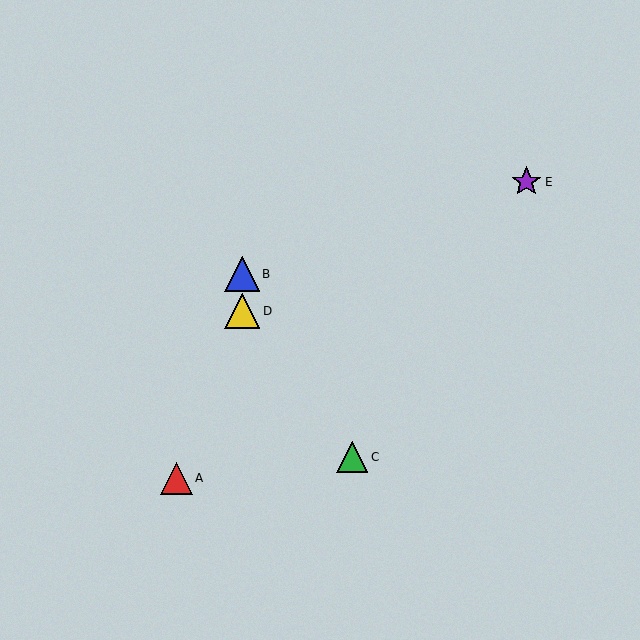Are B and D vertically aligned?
Yes, both are at x≈242.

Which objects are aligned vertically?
Objects B, D are aligned vertically.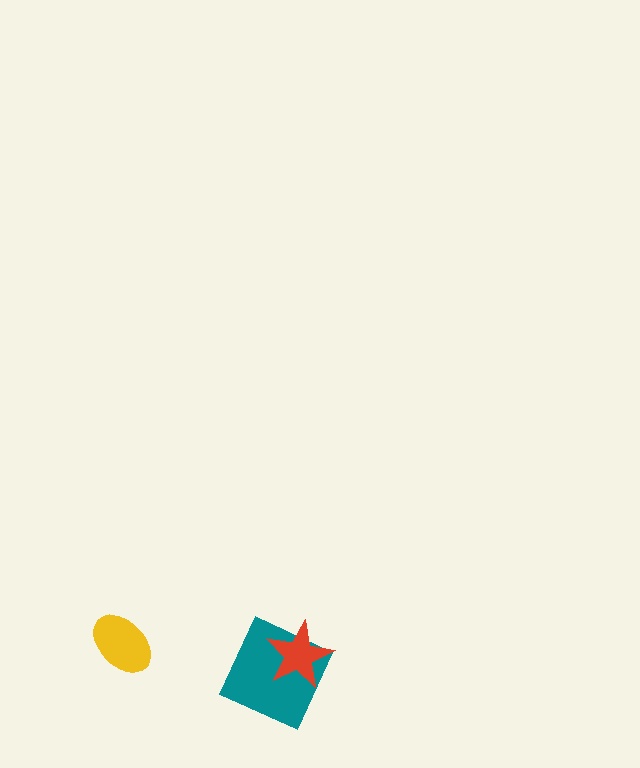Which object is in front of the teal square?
The red star is in front of the teal square.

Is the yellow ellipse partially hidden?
No, no other shape covers it.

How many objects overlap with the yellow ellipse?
0 objects overlap with the yellow ellipse.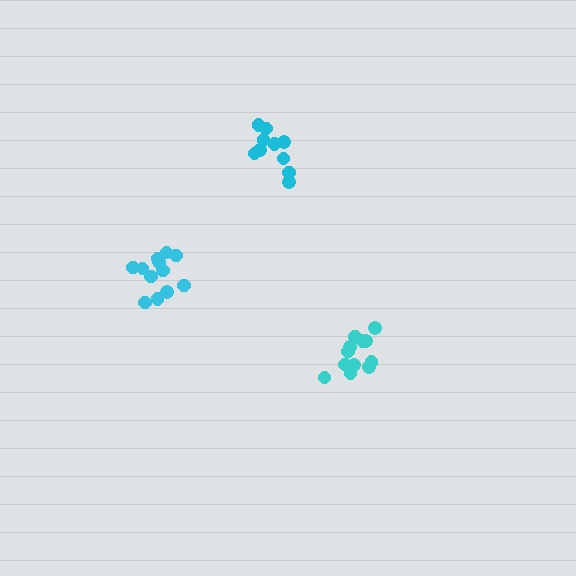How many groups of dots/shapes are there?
There are 3 groups.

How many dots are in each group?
Group 1: 10 dots, Group 2: 12 dots, Group 3: 12 dots (34 total).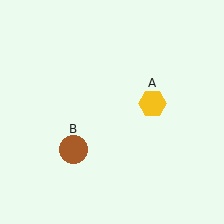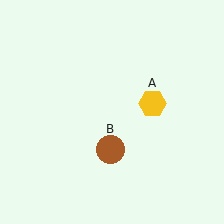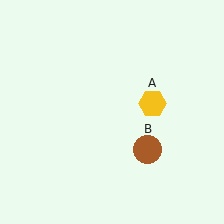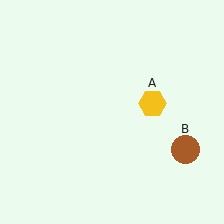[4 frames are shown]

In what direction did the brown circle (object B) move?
The brown circle (object B) moved right.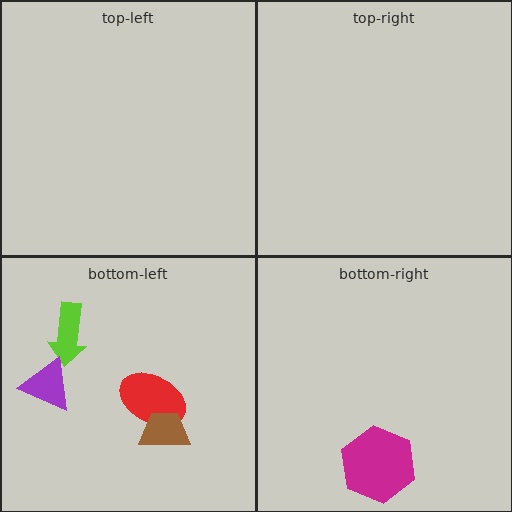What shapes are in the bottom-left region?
The lime arrow, the red ellipse, the brown trapezoid, the purple triangle.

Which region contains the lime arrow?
The bottom-left region.